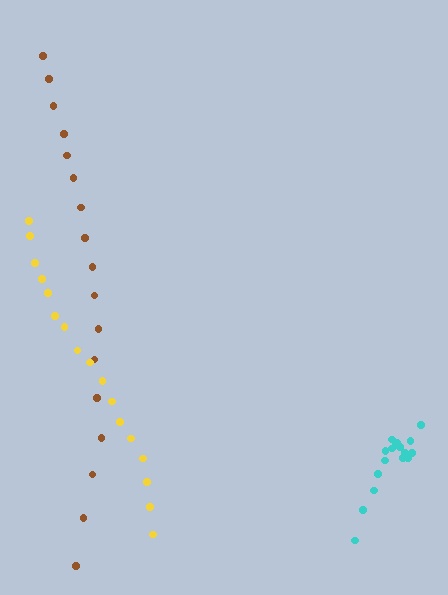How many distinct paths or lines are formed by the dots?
There are 3 distinct paths.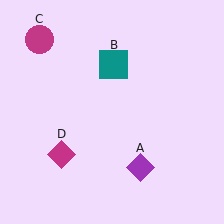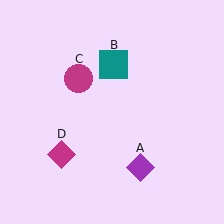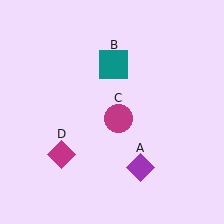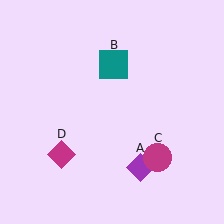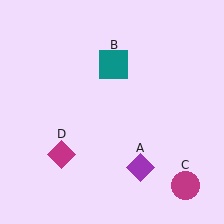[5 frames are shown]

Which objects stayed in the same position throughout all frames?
Purple diamond (object A) and teal square (object B) and magenta diamond (object D) remained stationary.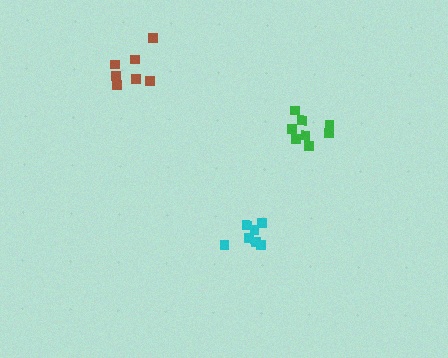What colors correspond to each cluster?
The clusters are colored: cyan, brown, green.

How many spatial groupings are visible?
There are 3 spatial groupings.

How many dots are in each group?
Group 1: 7 dots, Group 2: 7 dots, Group 3: 8 dots (22 total).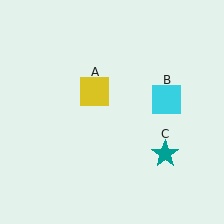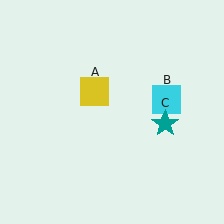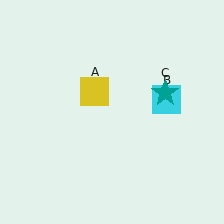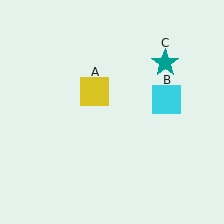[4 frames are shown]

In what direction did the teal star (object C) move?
The teal star (object C) moved up.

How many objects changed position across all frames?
1 object changed position: teal star (object C).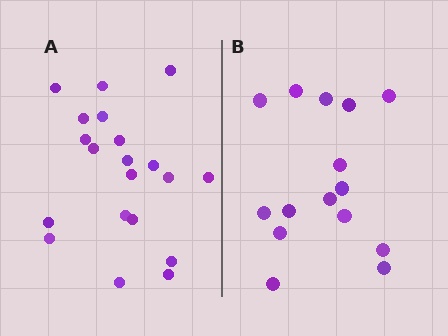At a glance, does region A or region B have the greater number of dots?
Region A (the left region) has more dots.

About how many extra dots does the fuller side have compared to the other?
Region A has about 5 more dots than region B.